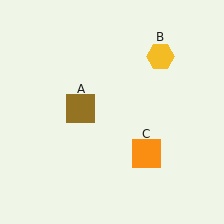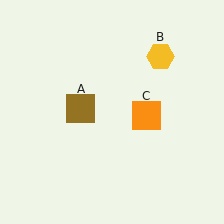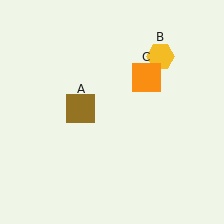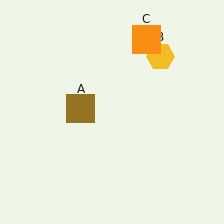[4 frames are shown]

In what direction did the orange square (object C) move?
The orange square (object C) moved up.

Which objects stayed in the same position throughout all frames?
Brown square (object A) and yellow hexagon (object B) remained stationary.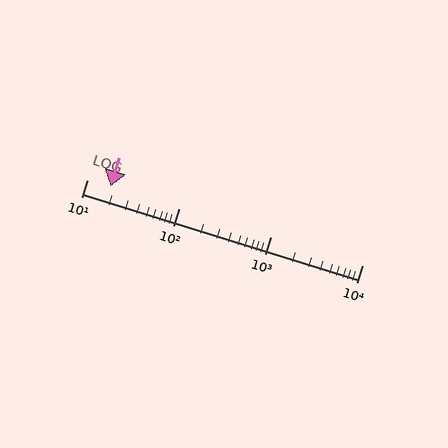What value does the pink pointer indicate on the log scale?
The pointer indicates approximately 18.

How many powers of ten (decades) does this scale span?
The scale spans 3 decades, from 10 to 10000.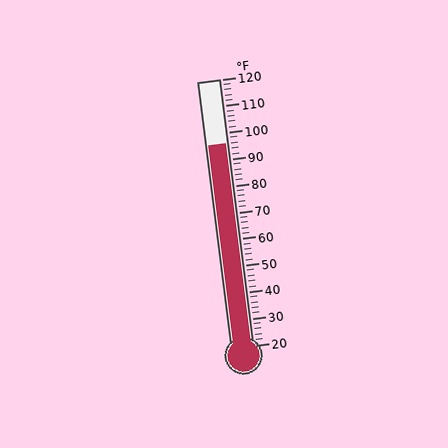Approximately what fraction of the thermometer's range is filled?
The thermometer is filled to approximately 75% of its range.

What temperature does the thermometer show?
The thermometer shows approximately 96°F.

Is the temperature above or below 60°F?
The temperature is above 60°F.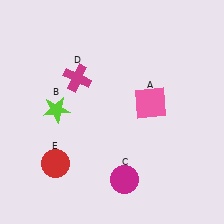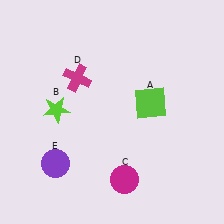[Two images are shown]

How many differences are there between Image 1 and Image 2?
There are 2 differences between the two images.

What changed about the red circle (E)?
In Image 1, E is red. In Image 2, it changed to purple.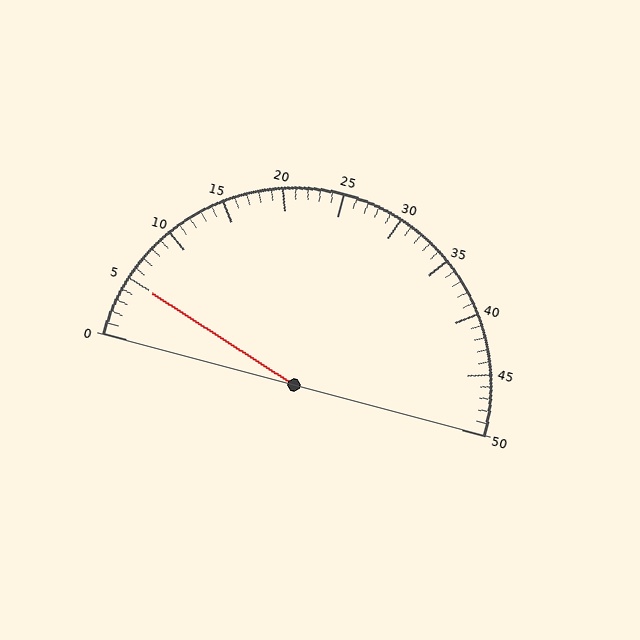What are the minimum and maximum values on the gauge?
The gauge ranges from 0 to 50.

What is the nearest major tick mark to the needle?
The nearest major tick mark is 5.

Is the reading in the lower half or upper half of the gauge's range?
The reading is in the lower half of the range (0 to 50).